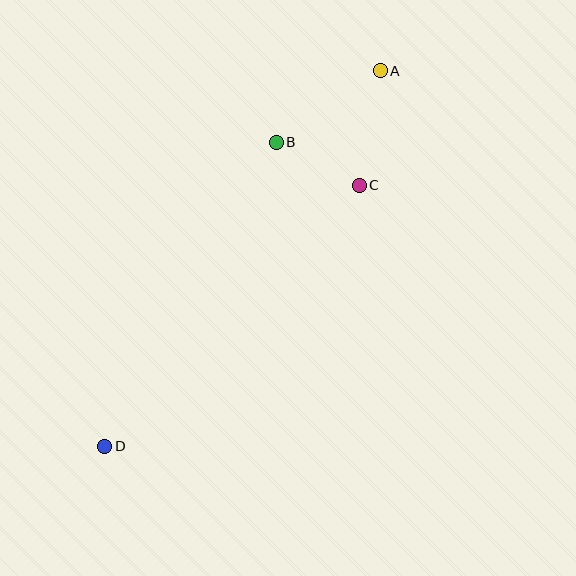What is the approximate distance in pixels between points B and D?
The distance between B and D is approximately 349 pixels.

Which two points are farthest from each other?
Points A and D are farthest from each other.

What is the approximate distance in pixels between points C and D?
The distance between C and D is approximately 365 pixels.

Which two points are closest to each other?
Points B and C are closest to each other.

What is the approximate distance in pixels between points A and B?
The distance between A and B is approximately 126 pixels.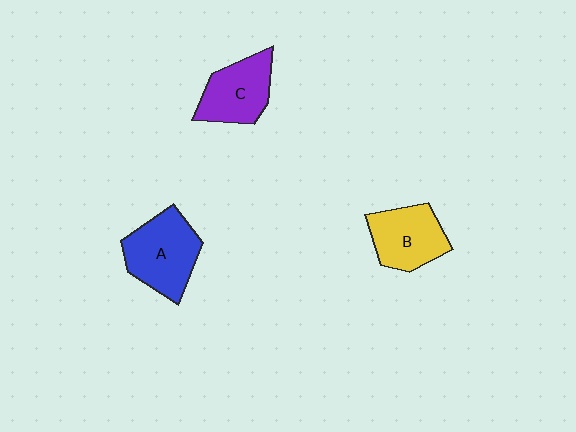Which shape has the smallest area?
Shape C (purple).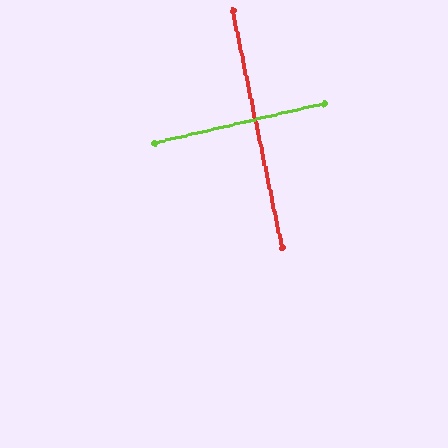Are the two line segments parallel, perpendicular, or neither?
Perpendicular — they meet at approximately 89°.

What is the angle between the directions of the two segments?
Approximately 89 degrees.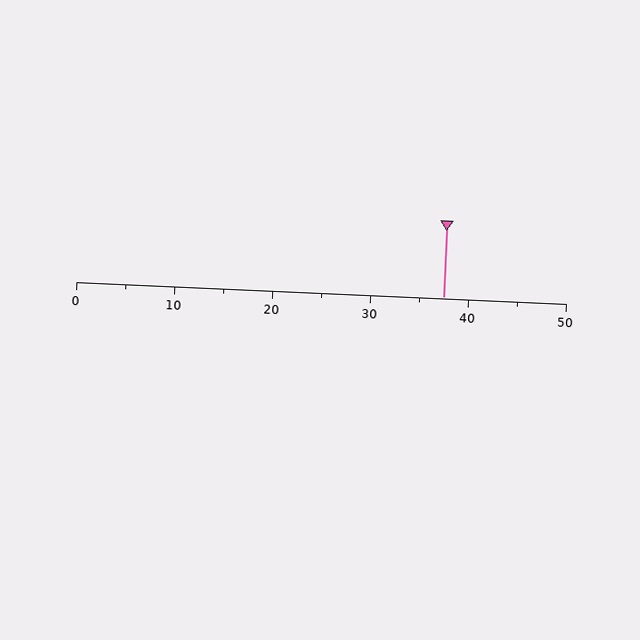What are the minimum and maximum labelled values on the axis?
The axis runs from 0 to 50.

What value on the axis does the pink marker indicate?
The marker indicates approximately 37.5.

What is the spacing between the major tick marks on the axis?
The major ticks are spaced 10 apart.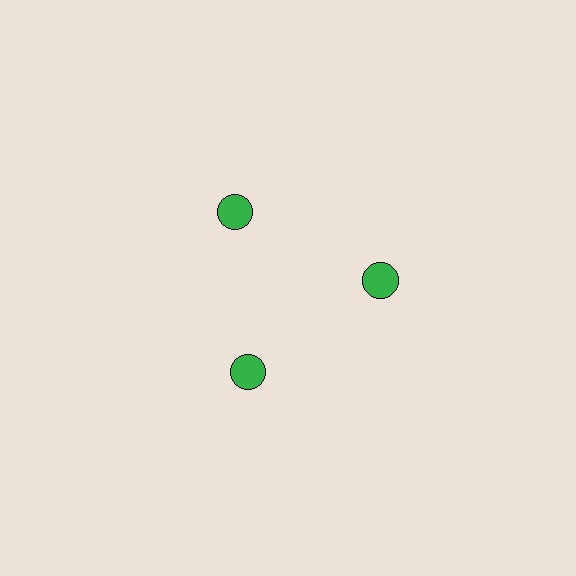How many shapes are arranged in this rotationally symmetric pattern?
There are 3 shapes, arranged in 3 groups of 1.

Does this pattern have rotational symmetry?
Yes, this pattern has 3-fold rotational symmetry. It looks the same after rotating 120 degrees around the center.